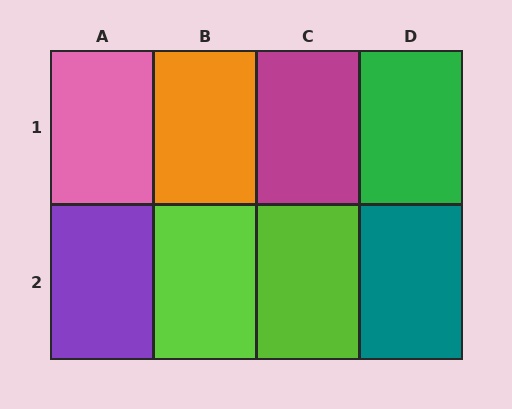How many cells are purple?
1 cell is purple.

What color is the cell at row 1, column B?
Orange.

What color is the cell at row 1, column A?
Pink.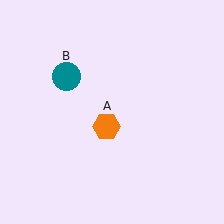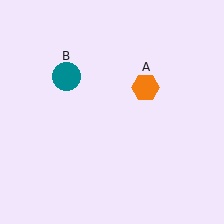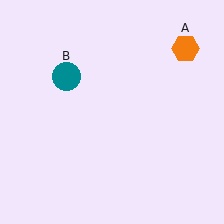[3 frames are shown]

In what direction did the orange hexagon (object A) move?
The orange hexagon (object A) moved up and to the right.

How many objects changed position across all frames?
1 object changed position: orange hexagon (object A).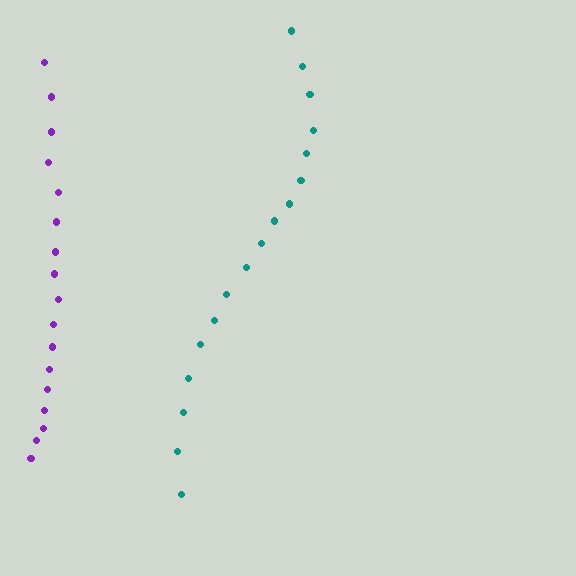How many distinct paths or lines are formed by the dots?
There are 2 distinct paths.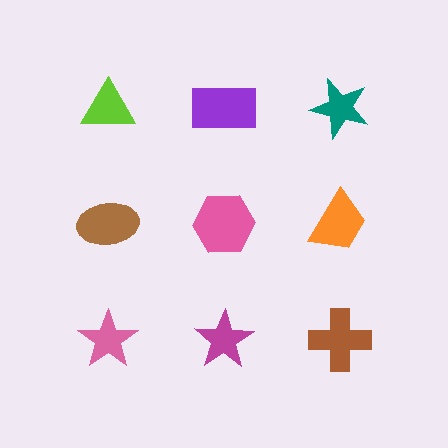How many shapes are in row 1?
3 shapes.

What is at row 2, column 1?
A brown ellipse.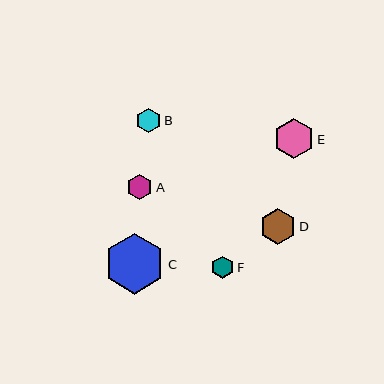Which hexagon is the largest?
Hexagon C is the largest with a size of approximately 61 pixels.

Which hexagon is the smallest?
Hexagon F is the smallest with a size of approximately 22 pixels.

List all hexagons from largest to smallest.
From largest to smallest: C, E, D, A, B, F.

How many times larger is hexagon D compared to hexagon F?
Hexagon D is approximately 1.6 times the size of hexagon F.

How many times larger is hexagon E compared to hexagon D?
Hexagon E is approximately 1.1 times the size of hexagon D.